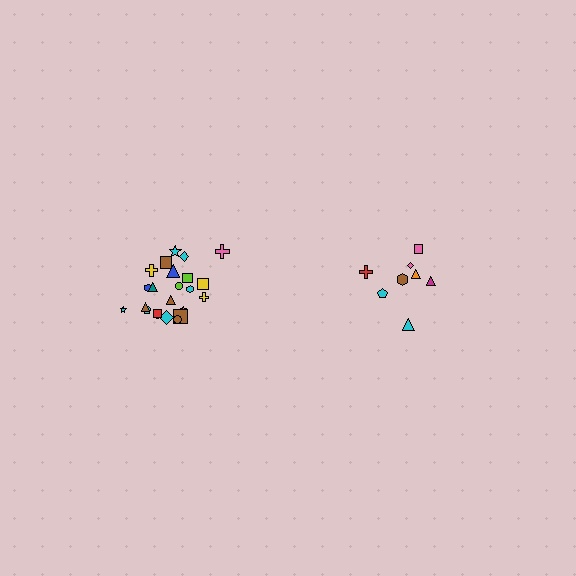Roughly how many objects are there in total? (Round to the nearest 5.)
Roughly 35 objects in total.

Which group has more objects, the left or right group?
The left group.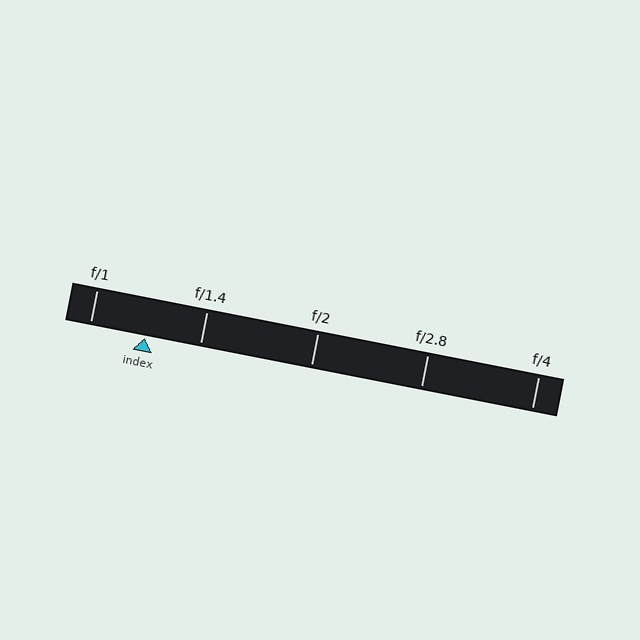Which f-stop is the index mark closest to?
The index mark is closest to f/1.4.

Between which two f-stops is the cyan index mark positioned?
The index mark is between f/1 and f/1.4.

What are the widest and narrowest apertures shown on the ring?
The widest aperture shown is f/1 and the narrowest is f/4.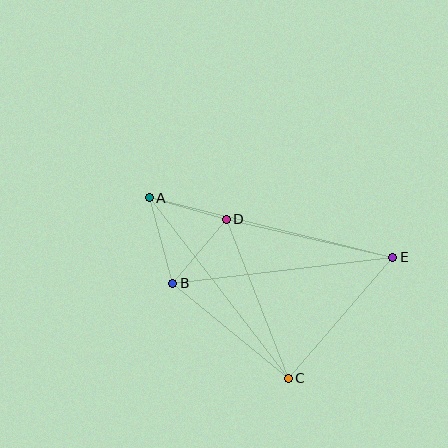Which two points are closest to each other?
Points A and D are closest to each other.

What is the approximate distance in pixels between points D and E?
The distance between D and E is approximately 171 pixels.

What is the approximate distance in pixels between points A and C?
The distance between A and C is approximately 228 pixels.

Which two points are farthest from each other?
Points A and E are farthest from each other.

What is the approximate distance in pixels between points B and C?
The distance between B and C is approximately 149 pixels.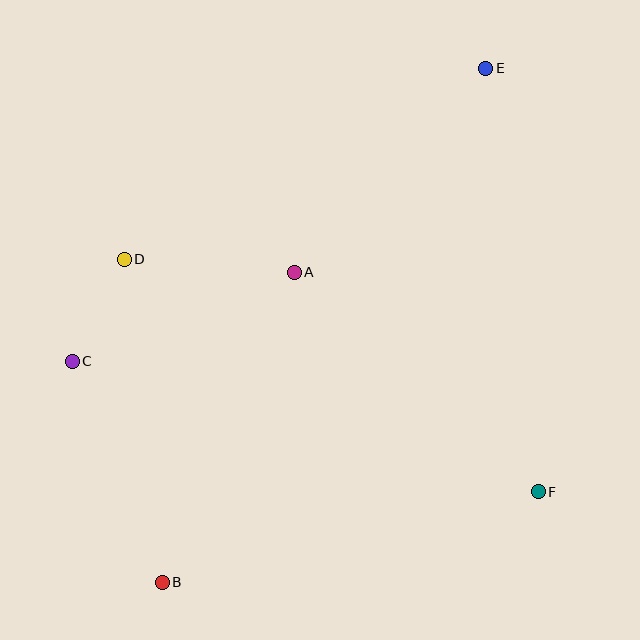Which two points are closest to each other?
Points C and D are closest to each other.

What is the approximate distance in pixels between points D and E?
The distance between D and E is approximately 409 pixels.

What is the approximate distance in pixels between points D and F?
The distance between D and F is approximately 475 pixels.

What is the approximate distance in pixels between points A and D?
The distance between A and D is approximately 170 pixels.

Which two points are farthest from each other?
Points B and E are farthest from each other.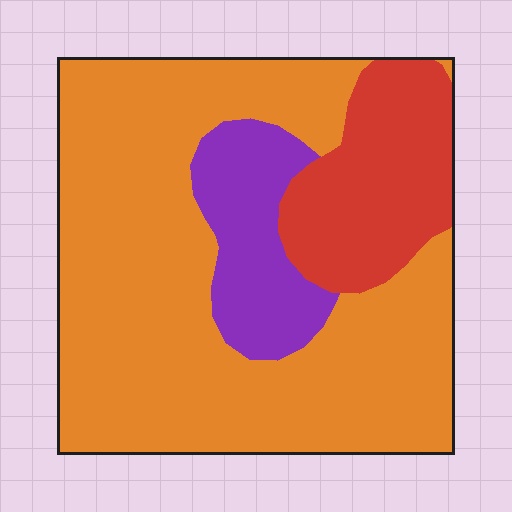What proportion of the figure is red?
Red covers around 20% of the figure.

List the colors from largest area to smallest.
From largest to smallest: orange, red, purple.